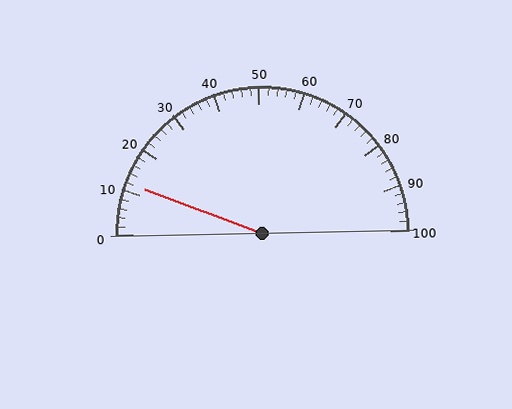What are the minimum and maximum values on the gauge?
The gauge ranges from 0 to 100.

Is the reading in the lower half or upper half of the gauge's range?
The reading is in the lower half of the range (0 to 100).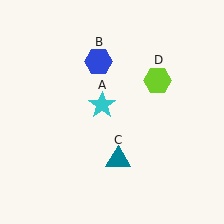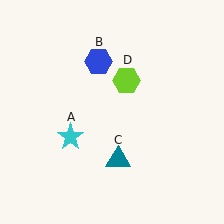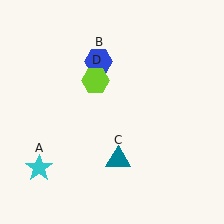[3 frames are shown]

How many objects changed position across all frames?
2 objects changed position: cyan star (object A), lime hexagon (object D).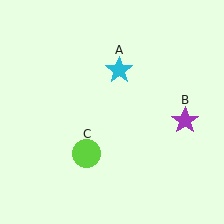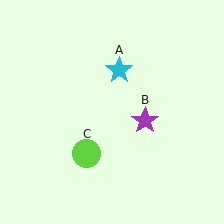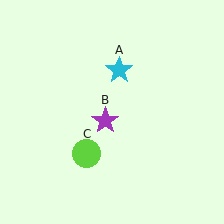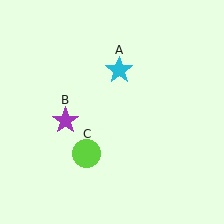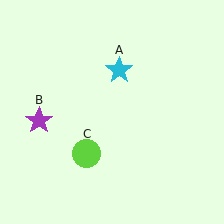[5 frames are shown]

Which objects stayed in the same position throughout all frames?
Cyan star (object A) and lime circle (object C) remained stationary.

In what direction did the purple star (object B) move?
The purple star (object B) moved left.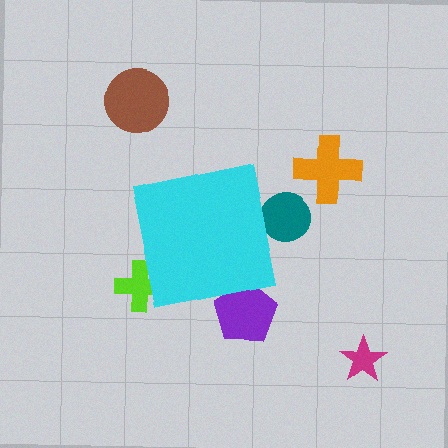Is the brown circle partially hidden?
No, the brown circle is fully visible.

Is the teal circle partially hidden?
Yes, the teal circle is partially hidden behind the cyan square.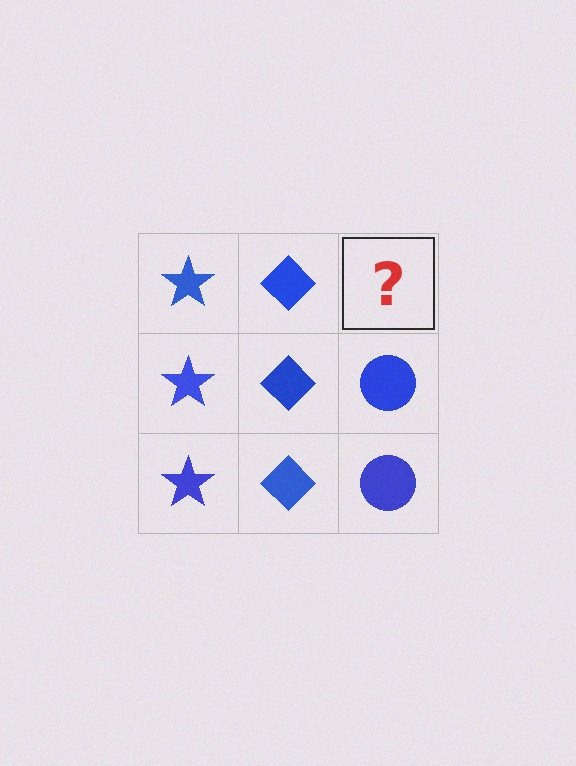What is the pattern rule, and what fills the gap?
The rule is that each column has a consistent shape. The gap should be filled with a blue circle.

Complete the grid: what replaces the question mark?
The question mark should be replaced with a blue circle.